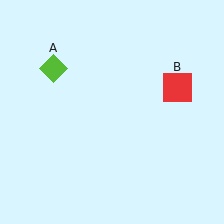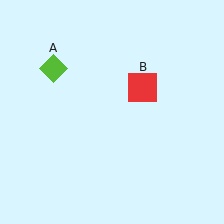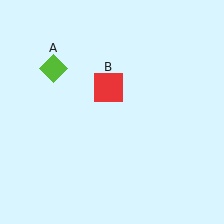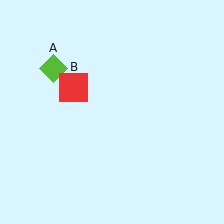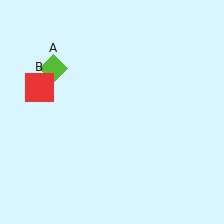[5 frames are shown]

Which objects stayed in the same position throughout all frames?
Lime diamond (object A) remained stationary.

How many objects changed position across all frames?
1 object changed position: red square (object B).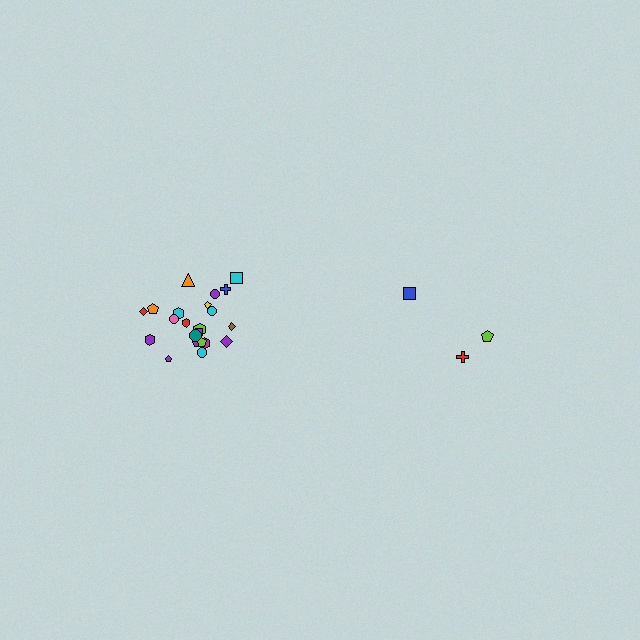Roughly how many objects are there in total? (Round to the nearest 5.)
Roughly 25 objects in total.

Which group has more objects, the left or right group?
The left group.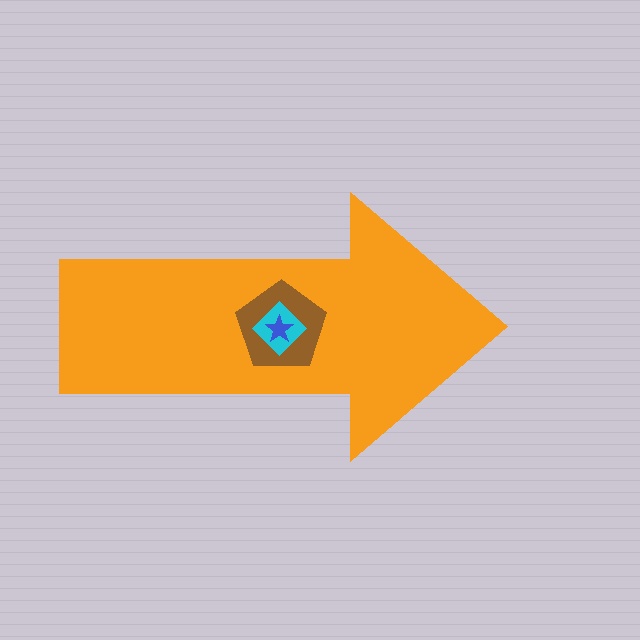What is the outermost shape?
The orange arrow.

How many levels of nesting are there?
4.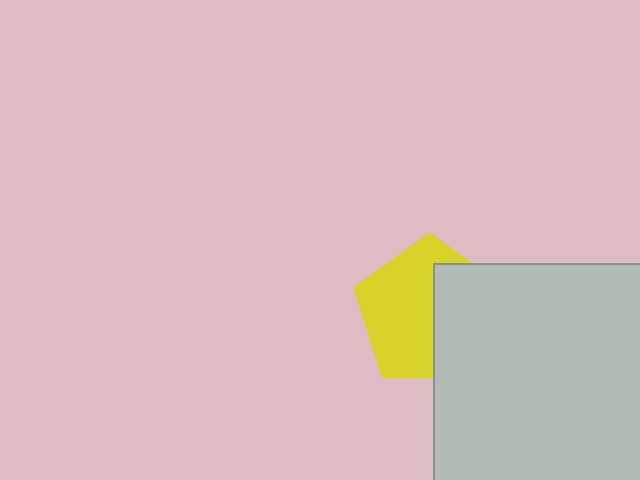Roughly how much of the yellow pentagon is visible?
About half of it is visible (roughly 57%).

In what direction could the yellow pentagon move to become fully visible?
The yellow pentagon could move left. That would shift it out from behind the light gray square entirely.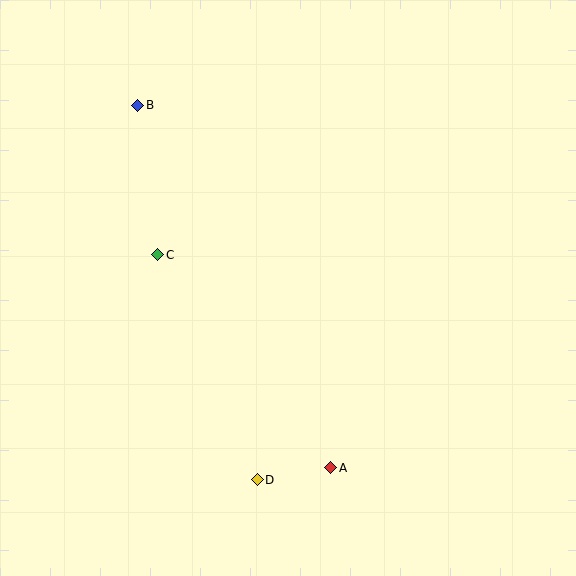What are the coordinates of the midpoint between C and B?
The midpoint between C and B is at (148, 180).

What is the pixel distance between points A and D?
The distance between A and D is 75 pixels.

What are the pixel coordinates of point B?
Point B is at (138, 105).